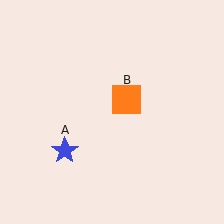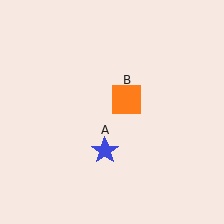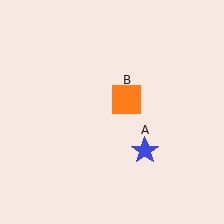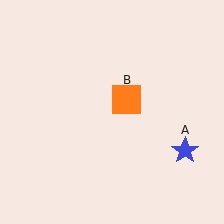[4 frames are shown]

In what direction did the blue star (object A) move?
The blue star (object A) moved right.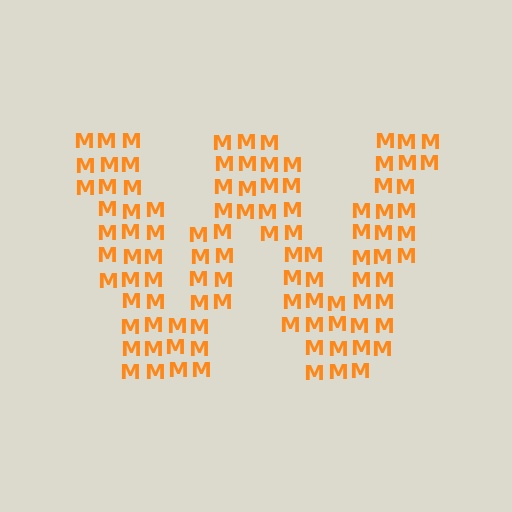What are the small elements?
The small elements are letter M's.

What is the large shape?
The large shape is the letter W.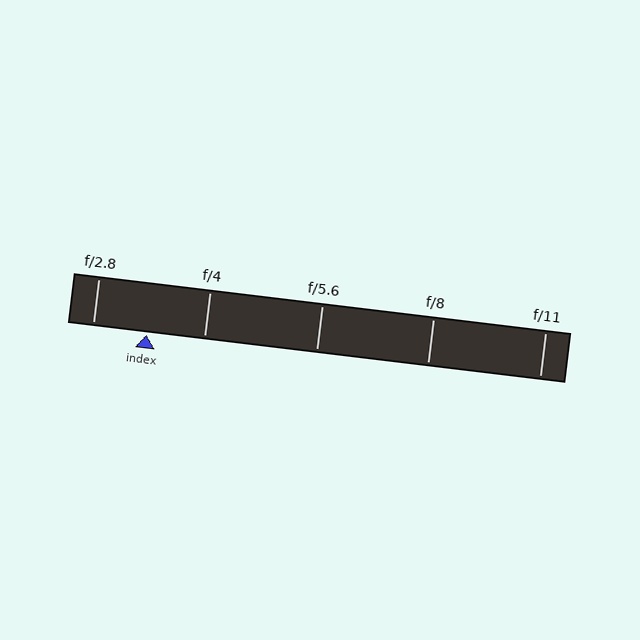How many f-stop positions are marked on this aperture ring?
There are 5 f-stop positions marked.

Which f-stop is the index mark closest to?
The index mark is closest to f/2.8.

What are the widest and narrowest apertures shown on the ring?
The widest aperture shown is f/2.8 and the narrowest is f/11.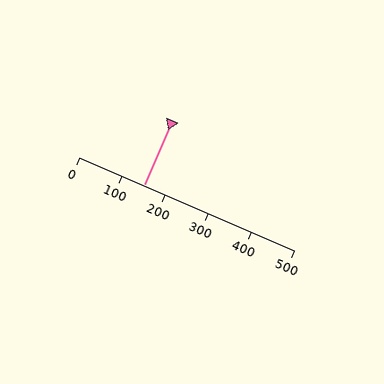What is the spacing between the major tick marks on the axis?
The major ticks are spaced 100 apart.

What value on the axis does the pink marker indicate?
The marker indicates approximately 150.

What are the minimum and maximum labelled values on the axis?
The axis runs from 0 to 500.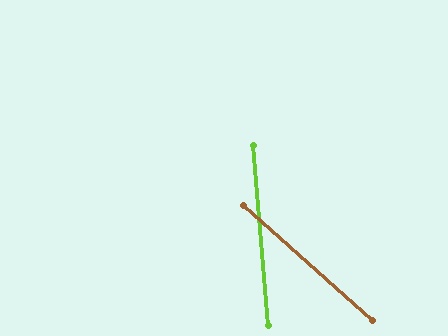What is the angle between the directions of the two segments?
Approximately 43 degrees.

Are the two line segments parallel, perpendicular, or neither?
Neither parallel nor perpendicular — they differ by about 43°.